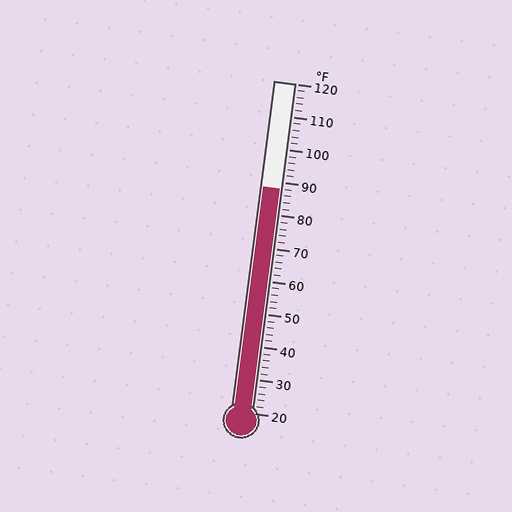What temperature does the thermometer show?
The thermometer shows approximately 88°F.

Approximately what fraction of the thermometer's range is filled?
The thermometer is filled to approximately 70% of its range.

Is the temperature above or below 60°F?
The temperature is above 60°F.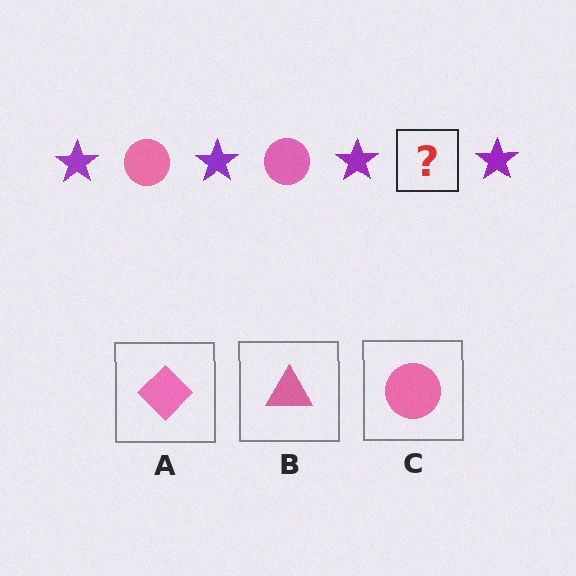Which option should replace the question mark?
Option C.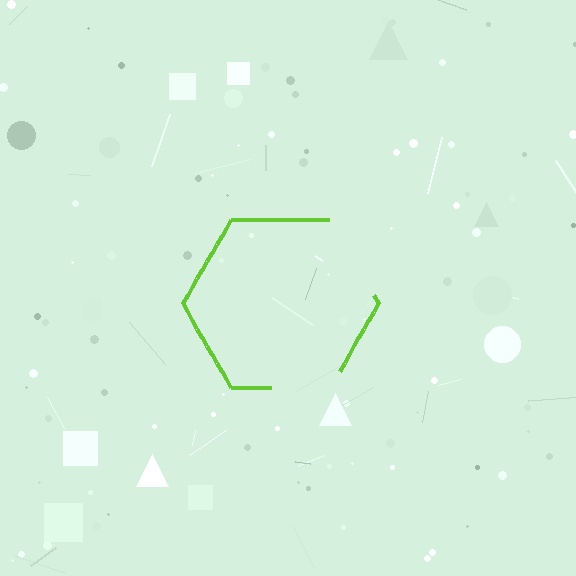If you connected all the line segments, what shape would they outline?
They would outline a hexagon.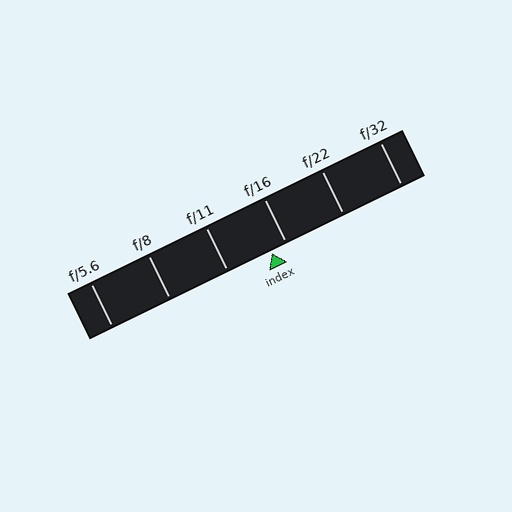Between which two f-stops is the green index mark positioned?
The index mark is between f/11 and f/16.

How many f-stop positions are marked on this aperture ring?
There are 6 f-stop positions marked.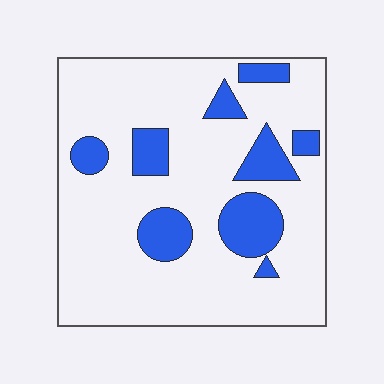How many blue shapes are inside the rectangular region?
9.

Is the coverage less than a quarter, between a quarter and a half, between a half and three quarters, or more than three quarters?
Less than a quarter.